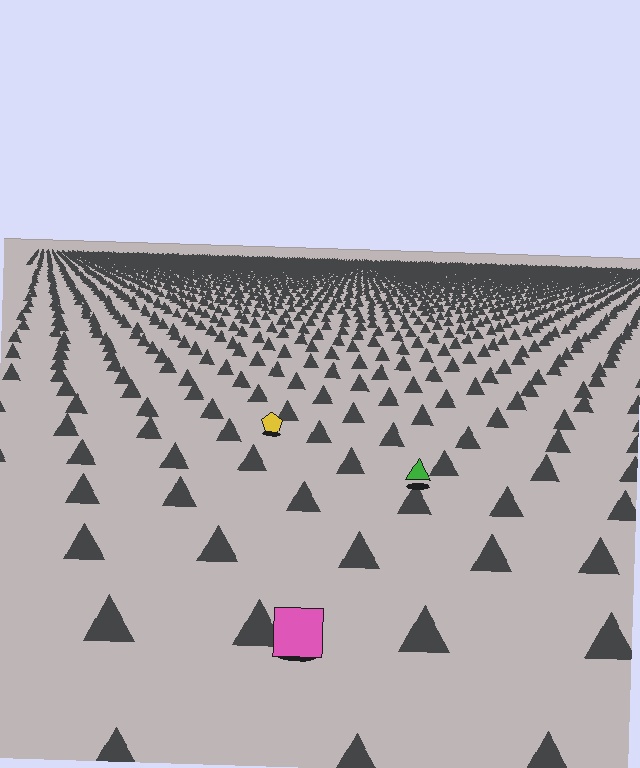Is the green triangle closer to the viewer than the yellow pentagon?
Yes. The green triangle is closer — you can tell from the texture gradient: the ground texture is coarser near it.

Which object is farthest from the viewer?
The yellow pentagon is farthest from the viewer. It appears smaller and the ground texture around it is denser.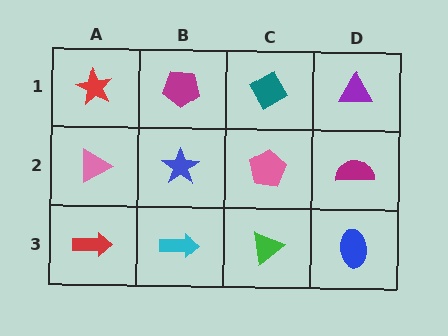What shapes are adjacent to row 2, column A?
A red star (row 1, column A), a red arrow (row 3, column A), a blue star (row 2, column B).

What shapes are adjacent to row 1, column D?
A magenta semicircle (row 2, column D), a teal diamond (row 1, column C).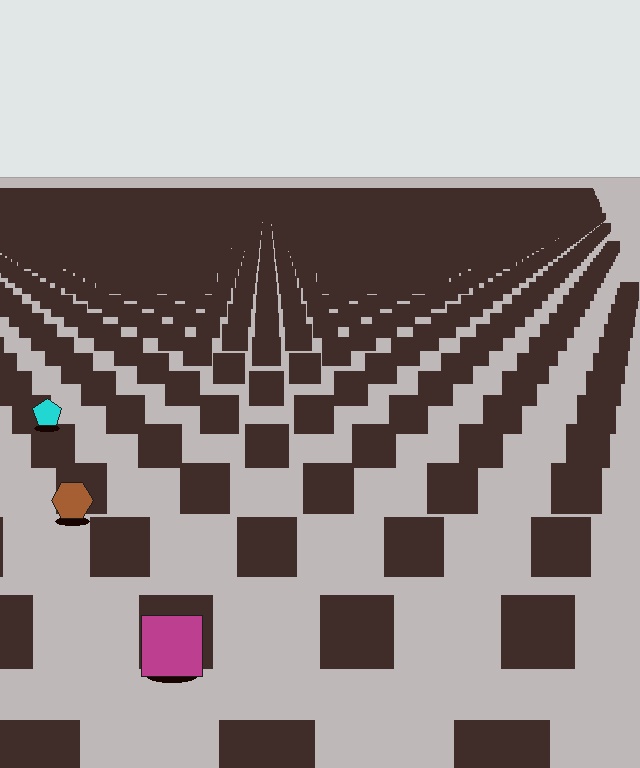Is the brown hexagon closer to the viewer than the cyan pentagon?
Yes. The brown hexagon is closer — you can tell from the texture gradient: the ground texture is coarser near it.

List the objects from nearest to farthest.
From nearest to farthest: the magenta square, the brown hexagon, the cyan pentagon.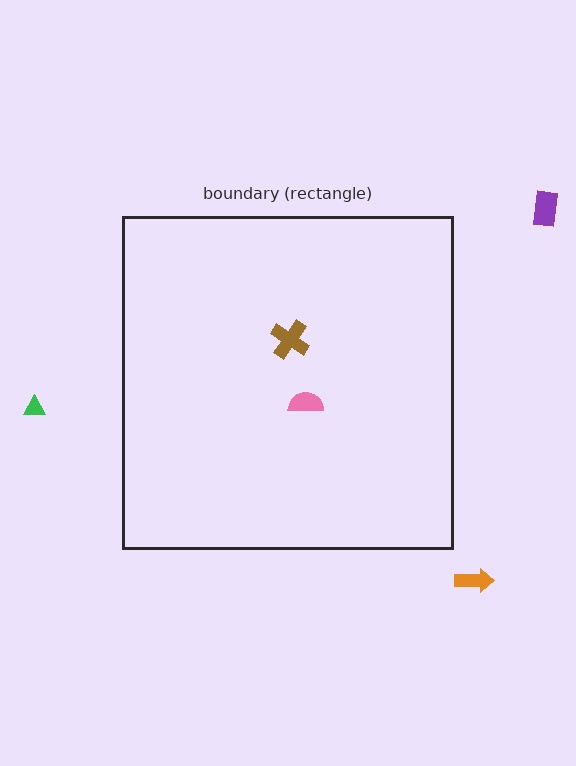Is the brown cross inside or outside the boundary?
Inside.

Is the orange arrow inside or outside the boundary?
Outside.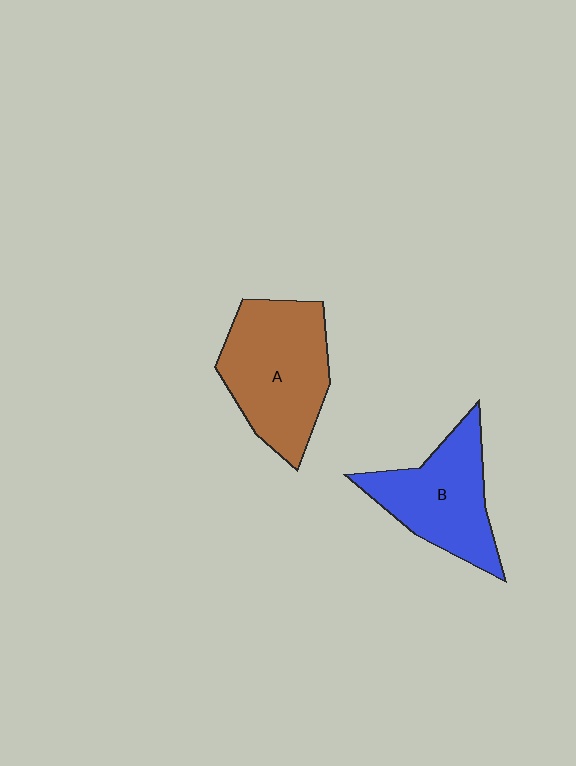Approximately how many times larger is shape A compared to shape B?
Approximately 1.2 times.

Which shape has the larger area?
Shape A (brown).